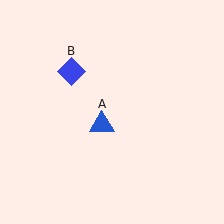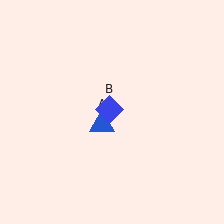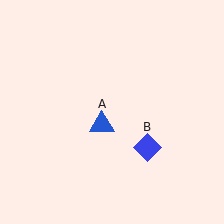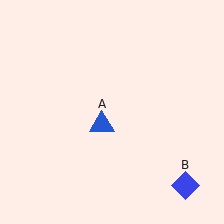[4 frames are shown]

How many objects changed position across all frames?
1 object changed position: blue diamond (object B).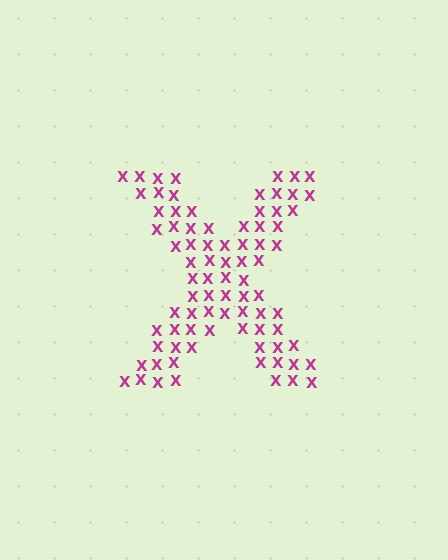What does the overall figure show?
The overall figure shows the letter X.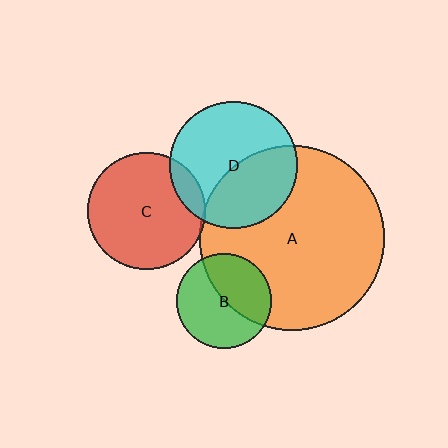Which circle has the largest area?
Circle A (orange).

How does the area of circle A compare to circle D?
Approximately 2.1 times.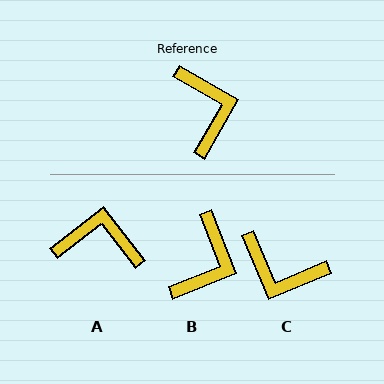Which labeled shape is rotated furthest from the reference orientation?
C, about 128 degrees away.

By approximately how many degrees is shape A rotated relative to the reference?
Approximately 67 degrees counter-clockwise.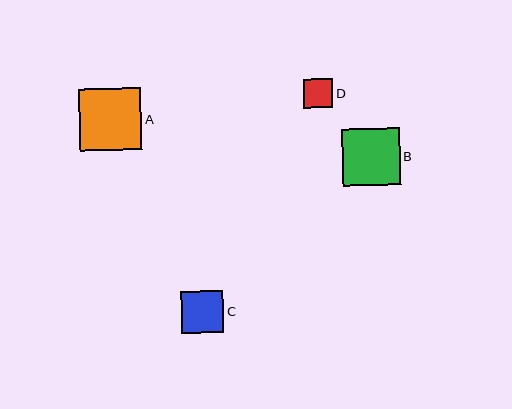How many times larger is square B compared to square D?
Square B is approximately 2.0 times the size of square D.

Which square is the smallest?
Square D is the smallest with a size of approximately 29 pixels.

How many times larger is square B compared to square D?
Square B is approximately 2.0 times the size of square D.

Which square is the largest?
Square A is the largest with a size of approximately 62 pixels.